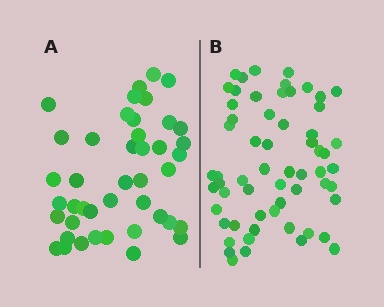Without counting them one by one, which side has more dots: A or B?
Region B (the right region) has more dots.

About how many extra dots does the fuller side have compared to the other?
Region B has approximately 15 more dots than region A.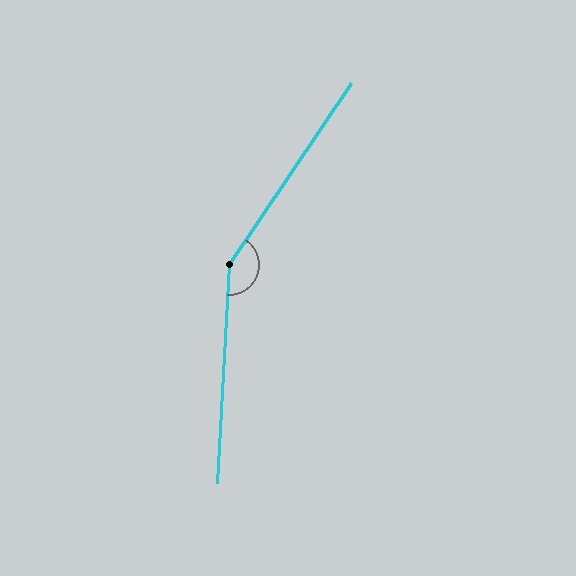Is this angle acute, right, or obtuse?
It is obtuse.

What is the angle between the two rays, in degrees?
Approximately 149 degrees.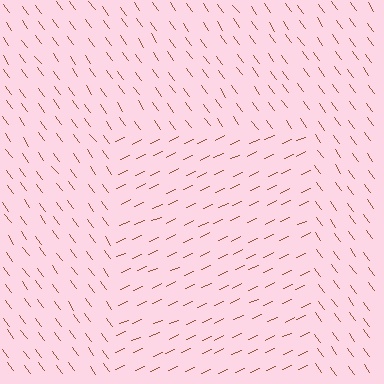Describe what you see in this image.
The image is filled with small brown line segments. A rectangle region in the image has lines oriented differently from the surrounding lines, creating a visible texture boundary.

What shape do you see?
I see a rectangle.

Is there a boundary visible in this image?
Yes, there is a texture boundary formed by a change in line orientation.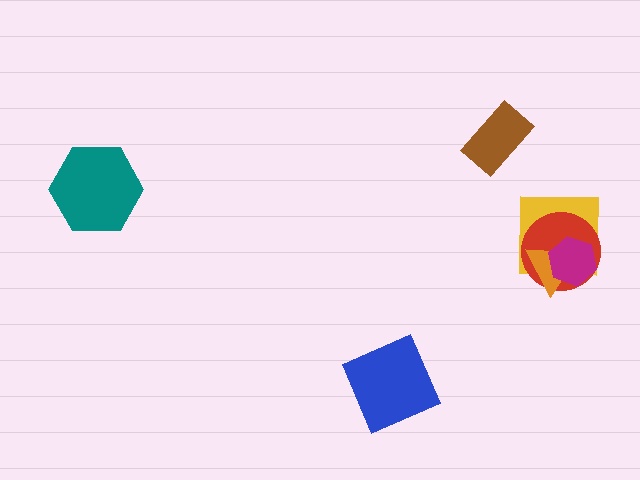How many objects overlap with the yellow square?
3 objects overlap with the yellow square.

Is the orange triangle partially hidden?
Yes, it is partially covered by another shape.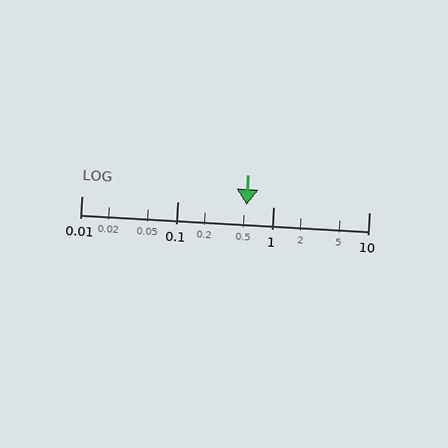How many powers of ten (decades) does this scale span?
The scale spans 3 decades, from 0.01 to 10.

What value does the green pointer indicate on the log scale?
The pointer indicates approximately 0.53.